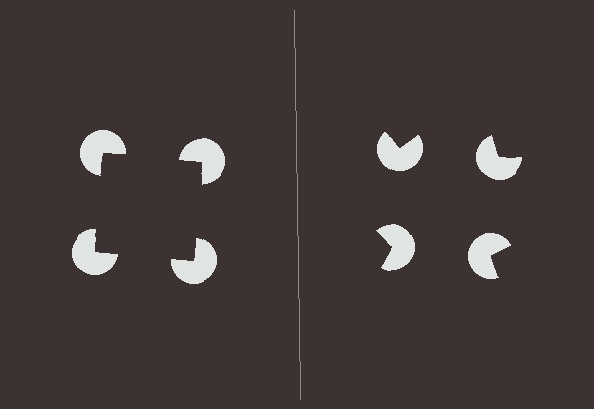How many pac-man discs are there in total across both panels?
8 — 4 on each side.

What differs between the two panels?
The pac-man discs are positioned identically on both sides; only the wedge orientations differ. On the left they align to a square; on the right they are misaligned.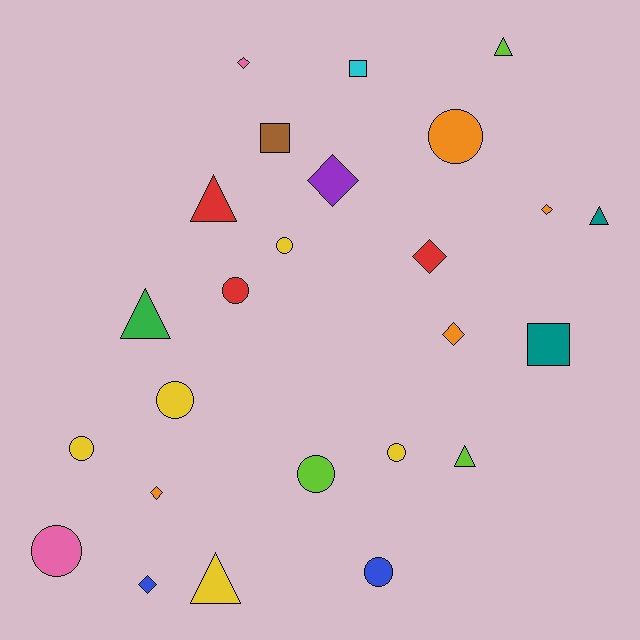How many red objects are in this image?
There are 3 red objects.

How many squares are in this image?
There are 3 squares.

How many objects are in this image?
There are 25 objects.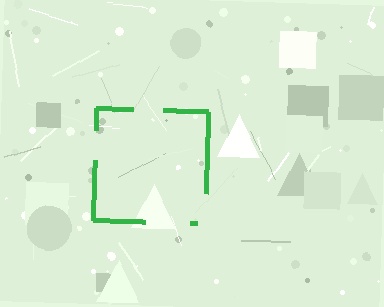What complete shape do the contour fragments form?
The contour fragments form a square.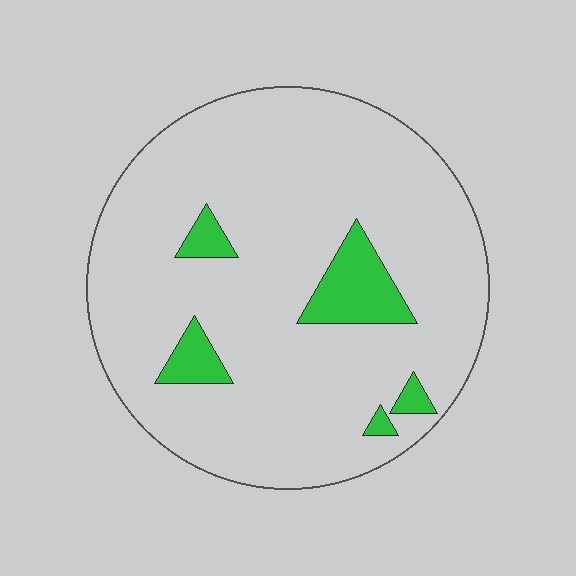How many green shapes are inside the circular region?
5.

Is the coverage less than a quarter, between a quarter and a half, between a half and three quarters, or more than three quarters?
Less than a quarter.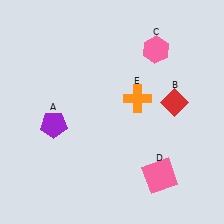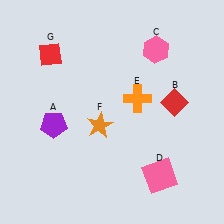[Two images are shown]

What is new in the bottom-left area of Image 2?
An orange star (F) was added in the bottom-left area of Image 2.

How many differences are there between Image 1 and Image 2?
There are 2 differences between the two images.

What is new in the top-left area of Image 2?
A red diamond (G) was added in the top-left area of Image 2.